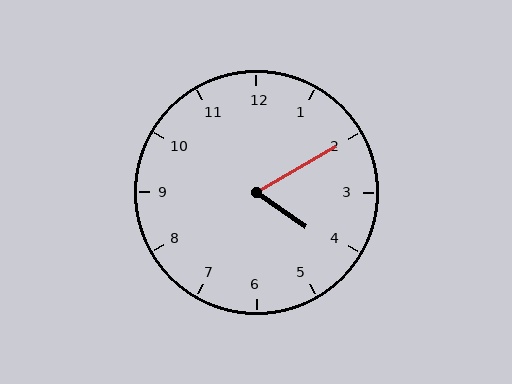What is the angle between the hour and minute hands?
Approximately 65 degrees.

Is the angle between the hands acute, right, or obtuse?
It is acute.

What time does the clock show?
4:10.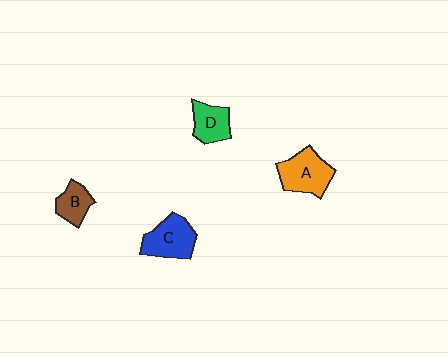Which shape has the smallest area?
Shape B (brown).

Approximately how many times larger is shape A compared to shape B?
Approximately 1.7 times.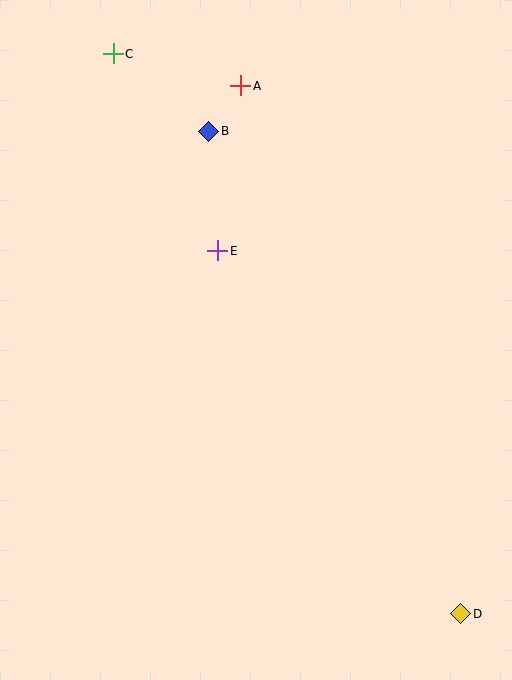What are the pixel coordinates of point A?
Point A is at (241, 86).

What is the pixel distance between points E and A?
The distance between E and A is 167 pixels.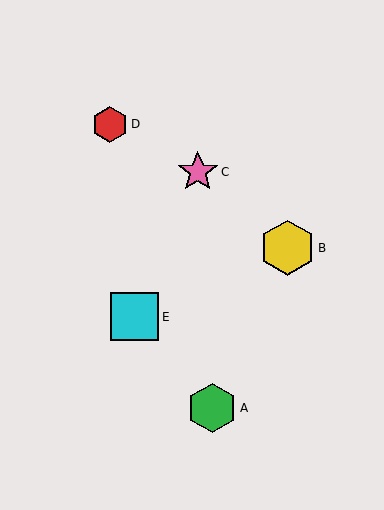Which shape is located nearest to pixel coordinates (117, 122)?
The red hexagon (labeled D) at (110, 124) is nearest to that location.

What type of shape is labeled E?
Shape E is a cyan square.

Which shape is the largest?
The yellow hexagon (labeled B) is the largest.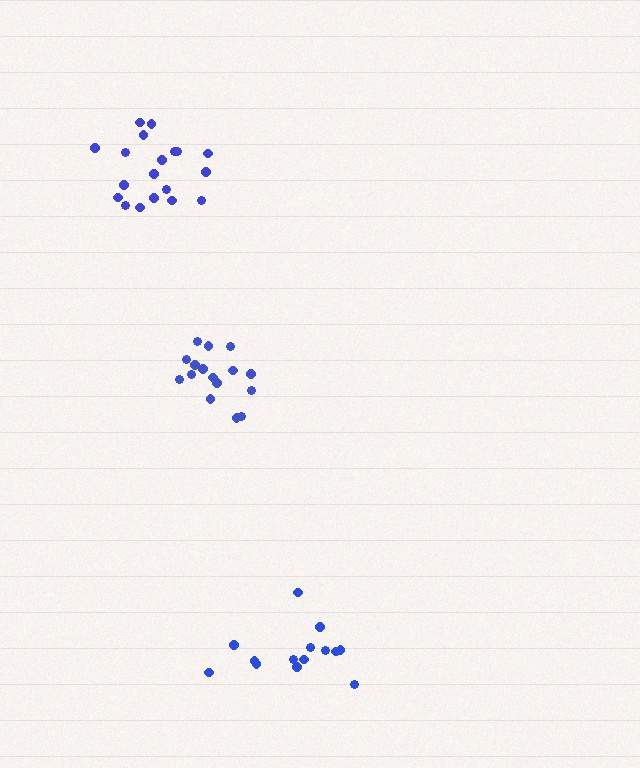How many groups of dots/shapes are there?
There are 3 groups.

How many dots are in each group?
Group 1: 14 dots, Group 2: 16 dots, Group 3: 19 dots (49 total).